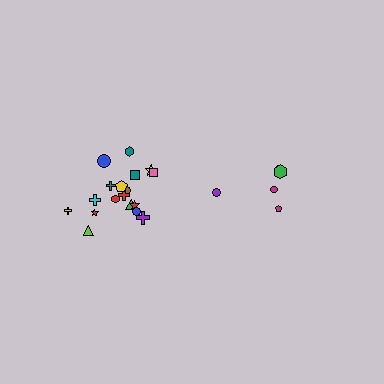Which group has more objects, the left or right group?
The left group.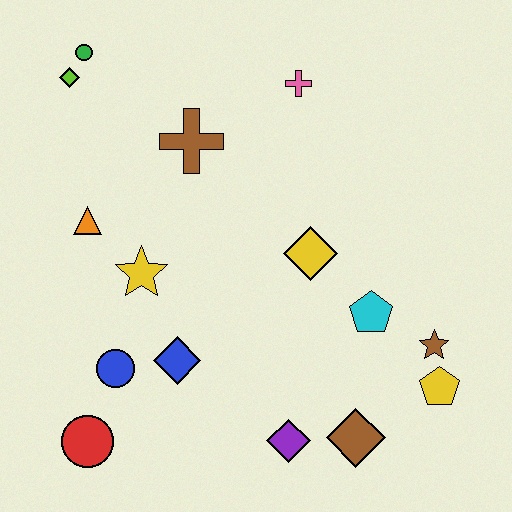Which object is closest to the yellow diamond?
The cyan pentagon is closest to the yellow diamond.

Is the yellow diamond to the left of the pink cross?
No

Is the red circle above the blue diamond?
No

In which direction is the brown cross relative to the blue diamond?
The brown cross is above the blue diamond.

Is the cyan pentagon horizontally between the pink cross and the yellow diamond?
No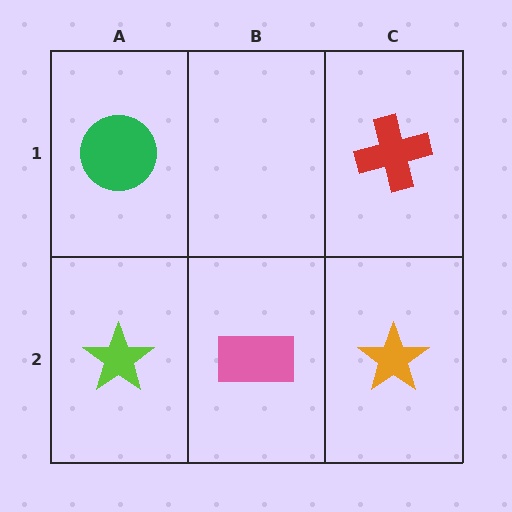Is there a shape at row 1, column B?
No, that cell is empty.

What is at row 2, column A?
A lime star.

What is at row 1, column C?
A red cross.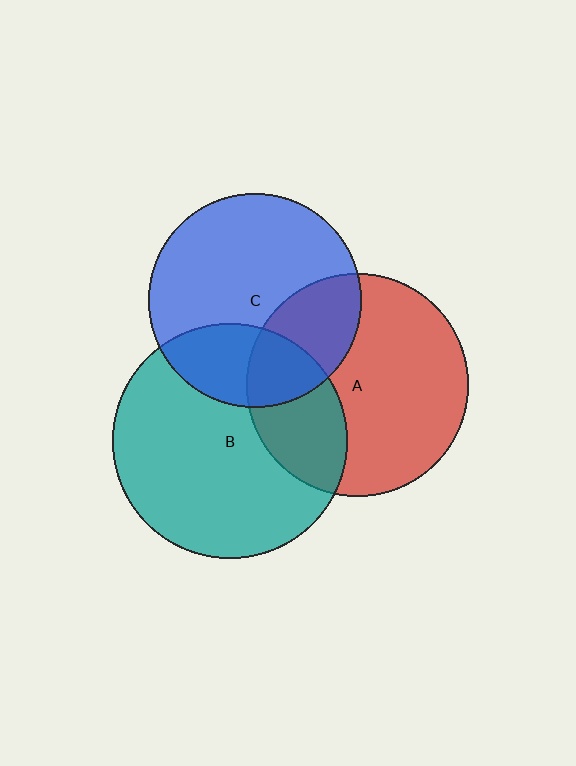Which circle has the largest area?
Circle B (teal).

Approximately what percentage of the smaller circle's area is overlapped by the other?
Approximately 30%.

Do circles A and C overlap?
Yes.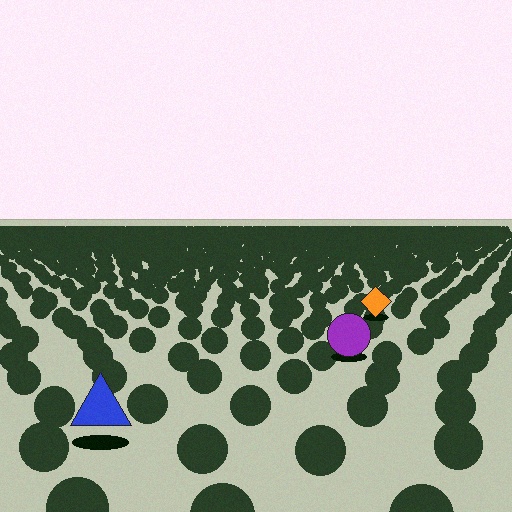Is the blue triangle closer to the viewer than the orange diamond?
Yes. The blue triangle is closer — you can tell from the texture gradient: the ground texture is coarser near it.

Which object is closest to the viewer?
The blue triangle is closest. The texture marks near it are larger and more spread out.